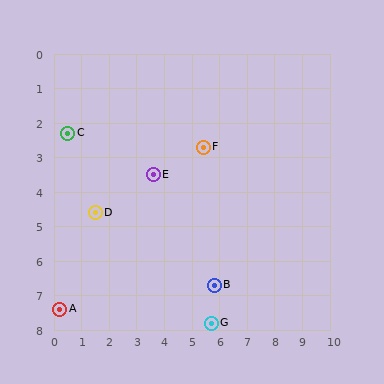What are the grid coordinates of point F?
Point F is at approximately (5.4, 2.7).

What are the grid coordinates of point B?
Point B is at approximately (5.8, 6.7).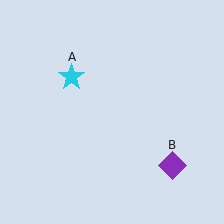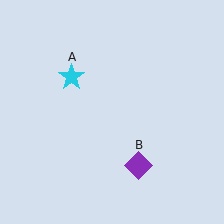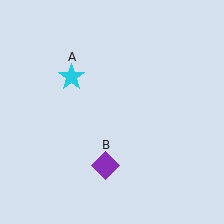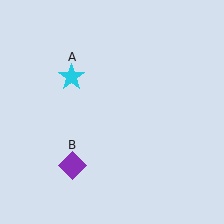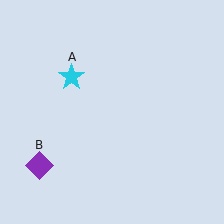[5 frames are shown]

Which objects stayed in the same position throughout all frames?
Cyan star (object A) remained stationary.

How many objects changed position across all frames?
1 object changed position: purple diamond (object B).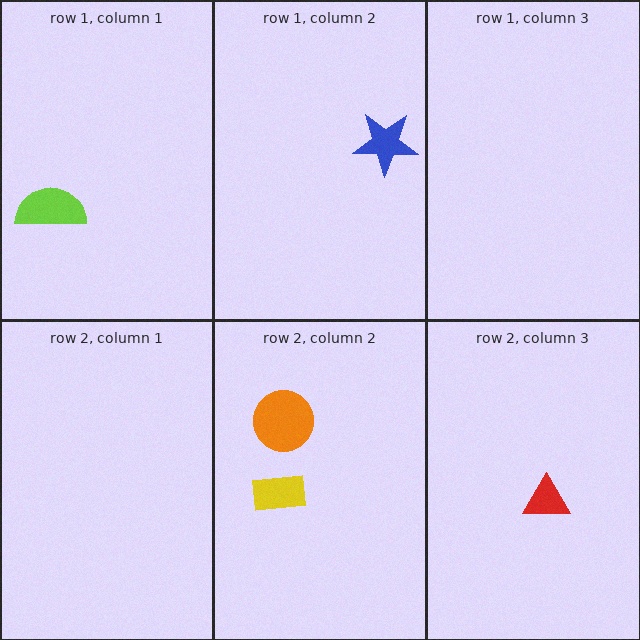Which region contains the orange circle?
The row 2, column 2 region.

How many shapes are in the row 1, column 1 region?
1.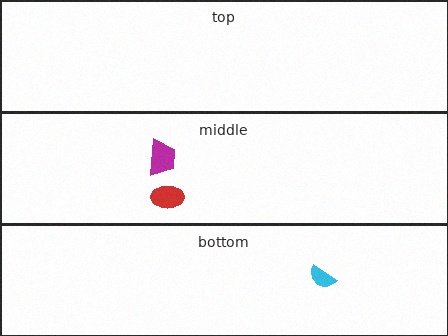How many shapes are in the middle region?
2.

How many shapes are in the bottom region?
1.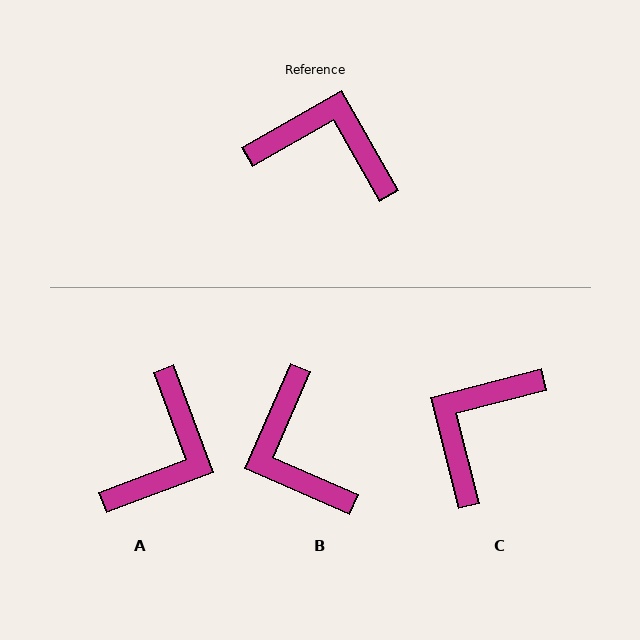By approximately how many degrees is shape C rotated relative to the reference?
Approximately 75 degrees counter-clockwise.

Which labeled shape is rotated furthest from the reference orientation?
B, about 127 degrees away.